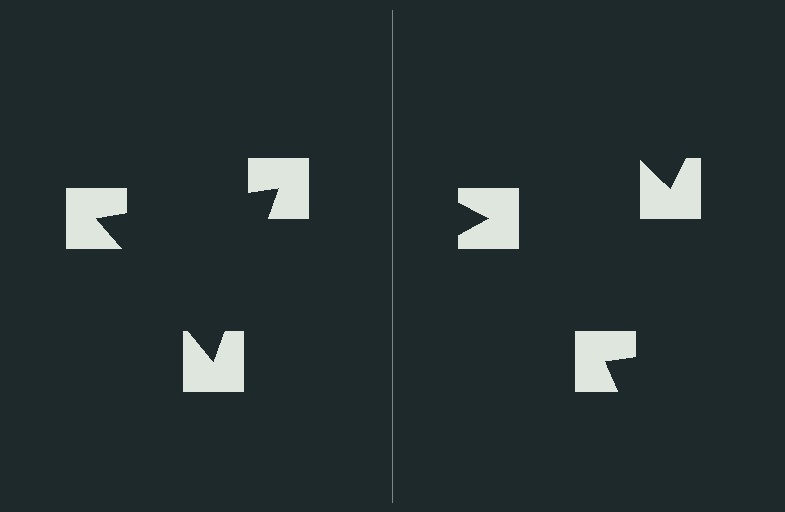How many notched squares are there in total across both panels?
6 — 3 on each side.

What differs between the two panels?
The notched squares are positioned identically on both sides; only the wedge orientations differ. On the left they align to a triangle; on the right they are misaligned.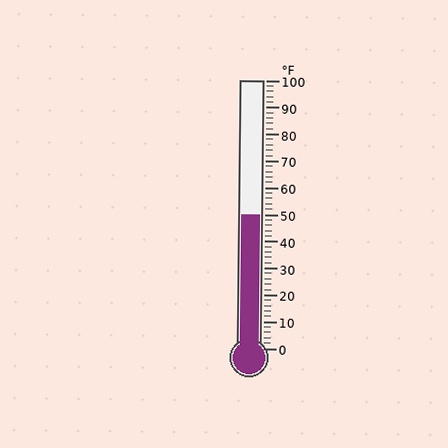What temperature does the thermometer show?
The thermometer shows approximately 50°F.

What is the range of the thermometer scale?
The thermometer scale ranges from 0°F to 100°F.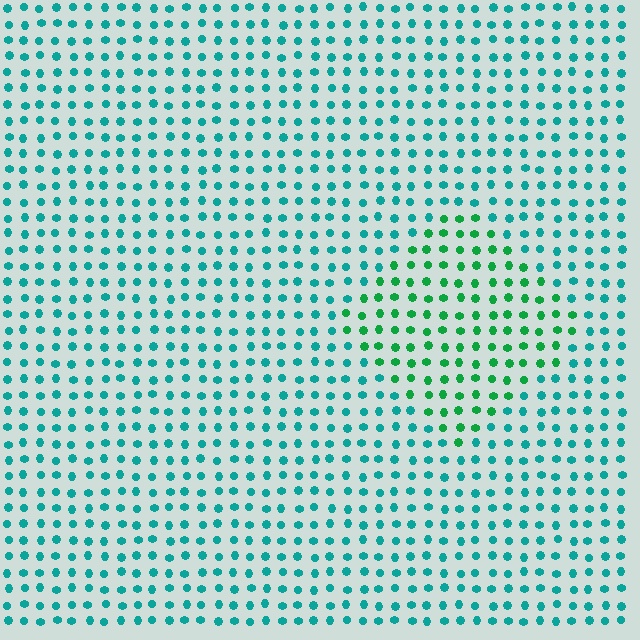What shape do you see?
I see a diamond.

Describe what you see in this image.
The image is filled with small teal elements in a uniform arrangement. A diamond-shaped region is visible where the elements are tinted to a slightly different hue, forming a subtle color boundary.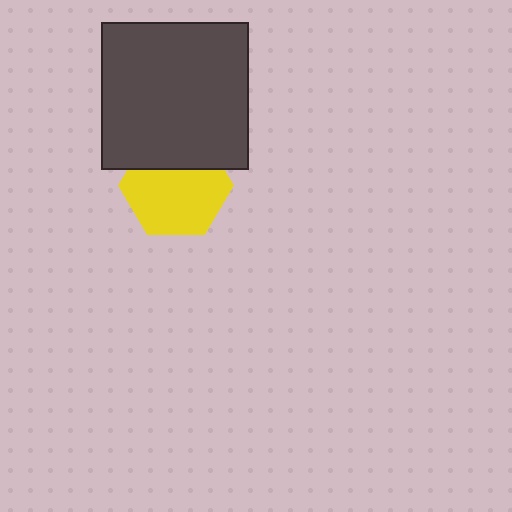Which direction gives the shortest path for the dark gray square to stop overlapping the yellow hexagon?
Moving up gives the shortest separation.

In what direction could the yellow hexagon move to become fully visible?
The yellow hexagon could move down. That would shift it out from behind the dark gray square entirely.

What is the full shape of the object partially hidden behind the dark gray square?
The partially hidden object is a yellow hexagon.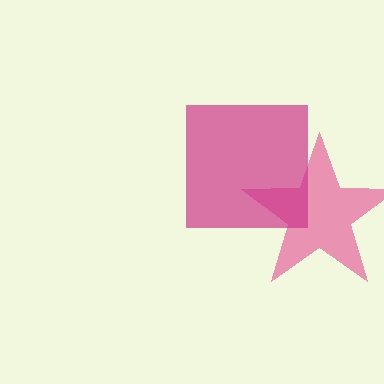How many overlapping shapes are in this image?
There are 2 overlapping shapes in the image.